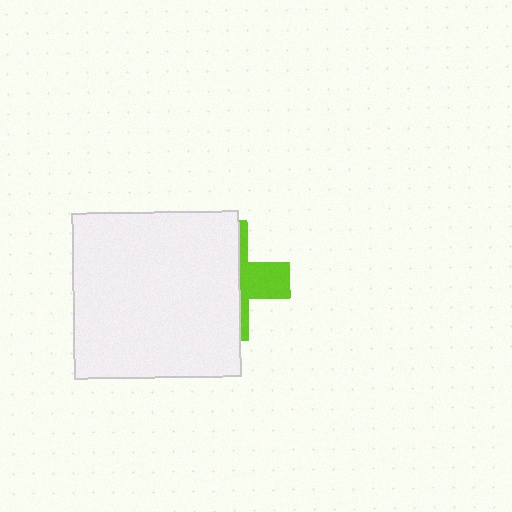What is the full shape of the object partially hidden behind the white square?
The partially hidden object is a lime cross.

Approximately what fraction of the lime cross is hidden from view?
Roughly 66% of the lime cross is hidden behind the white square.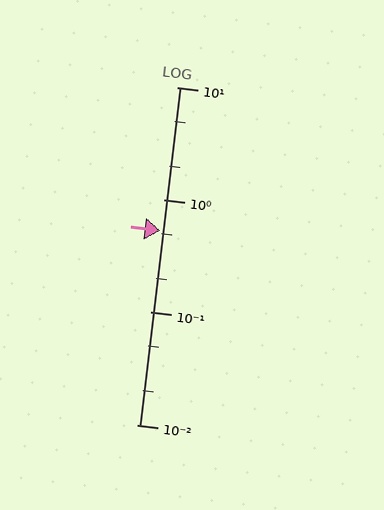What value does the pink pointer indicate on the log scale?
The pointer indicates approximately 0.53.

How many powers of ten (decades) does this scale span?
The scale spans 3 decades, from 0.01 to 10.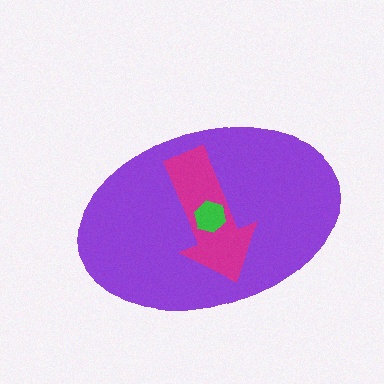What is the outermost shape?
The purple ellipse.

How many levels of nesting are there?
3.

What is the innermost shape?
The green hexagon.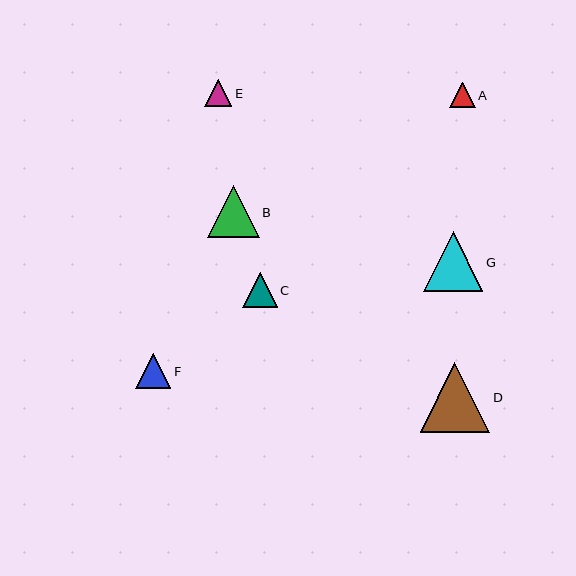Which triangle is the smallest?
Triangle A is the smallest with a size of approximately 25 pixels.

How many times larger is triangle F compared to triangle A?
Triangle F is approximately 1.4 times the size of triangle A.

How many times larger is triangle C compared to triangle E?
Triangle C is approximately 1.3 times the size of triangle E.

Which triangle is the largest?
Triangle D is the largest with a size of approximately 70 pixels.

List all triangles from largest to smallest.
From largest to smallest: D, G, B, F, C, E, A.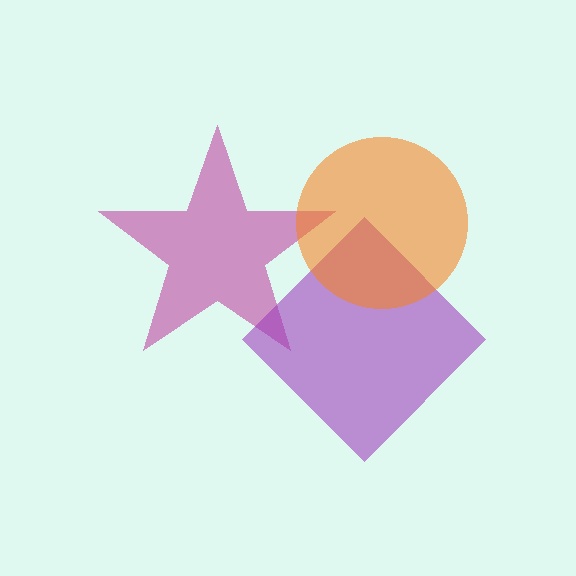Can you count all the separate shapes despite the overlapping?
Yes, there are 3 separate shapes.